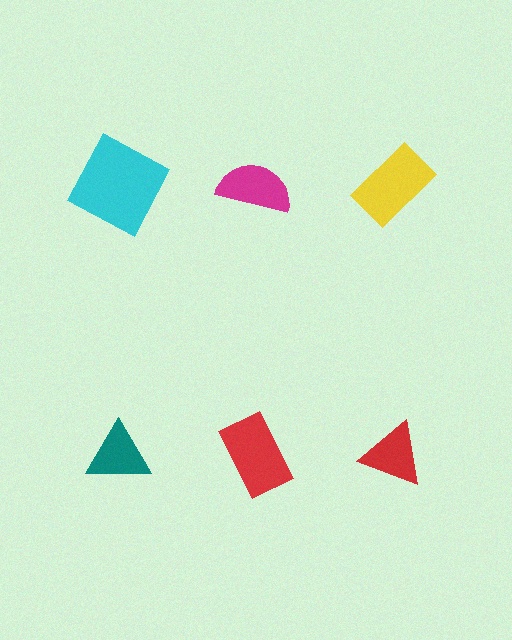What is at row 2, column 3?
A red triangle.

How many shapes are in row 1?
3 shapes.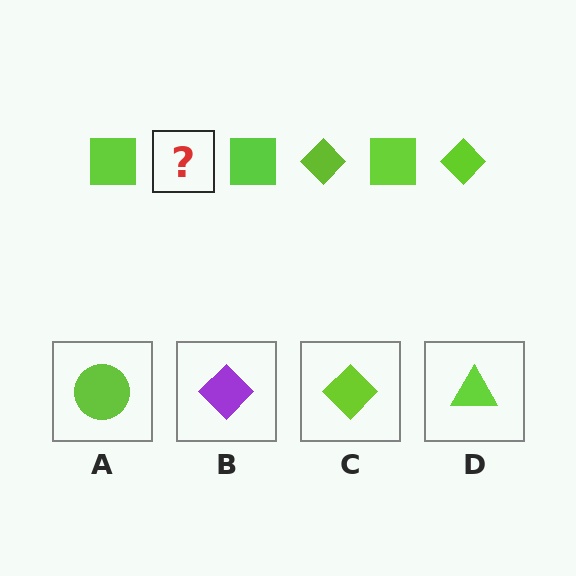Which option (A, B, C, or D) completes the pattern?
C.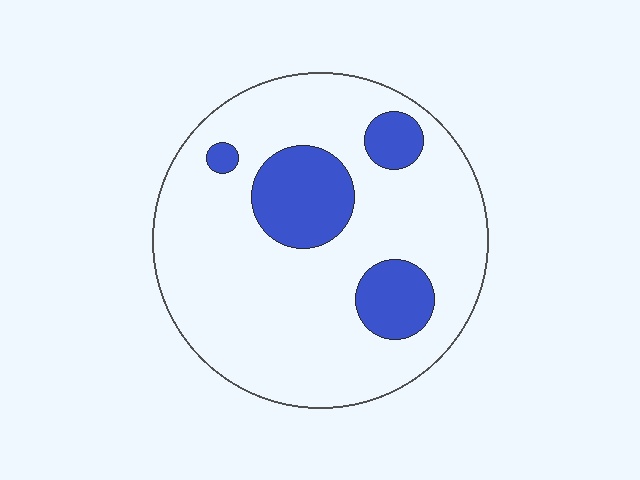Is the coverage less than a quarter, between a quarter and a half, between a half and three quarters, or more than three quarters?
Less than a quarter.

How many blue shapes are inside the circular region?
4.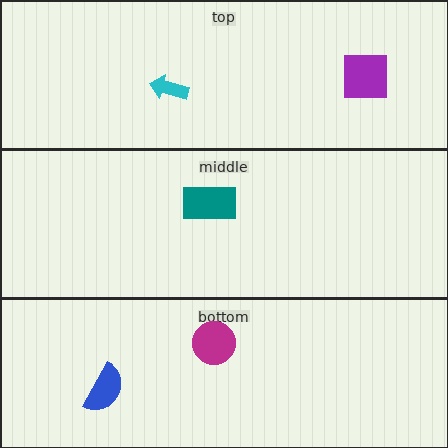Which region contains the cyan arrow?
The top region.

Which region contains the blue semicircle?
The bottom region.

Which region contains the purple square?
The top region.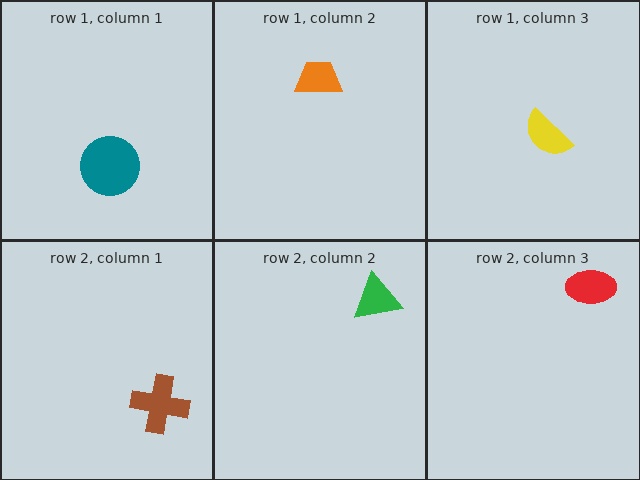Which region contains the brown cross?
The row 2, column 1 region.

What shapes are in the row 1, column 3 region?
The yellow semicircle.